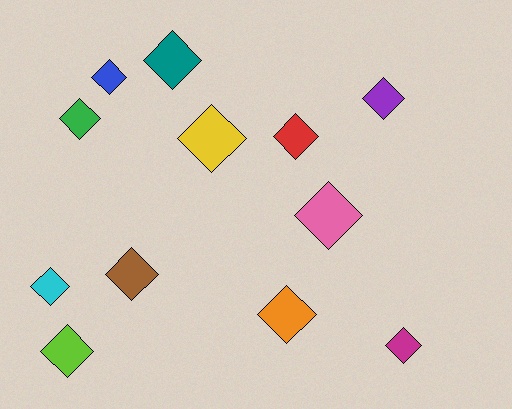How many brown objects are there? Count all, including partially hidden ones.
There is 1 brown object.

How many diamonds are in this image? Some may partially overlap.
There are 12 diamonds.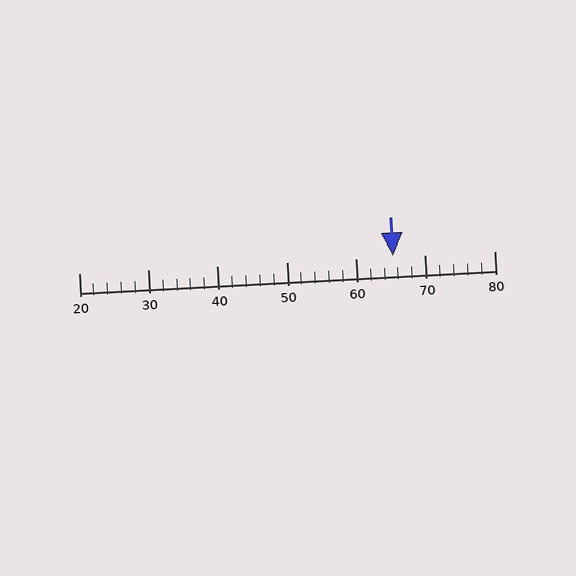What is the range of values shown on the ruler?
The ruler shows values from 20 to 80.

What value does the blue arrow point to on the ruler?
The blue arrow points to approximately 65.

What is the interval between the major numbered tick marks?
The major tick marks are spaced 10 units apart.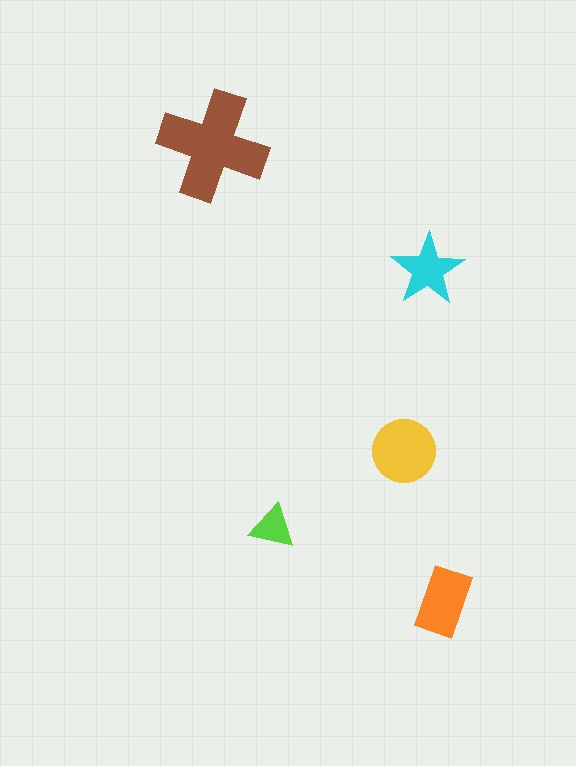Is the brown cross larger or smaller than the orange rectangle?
Larger.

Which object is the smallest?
The lime triangle.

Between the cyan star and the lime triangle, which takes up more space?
The cyan star.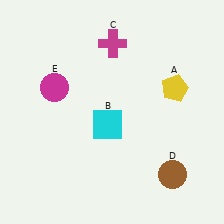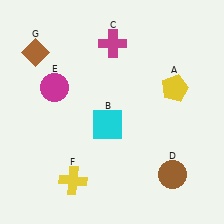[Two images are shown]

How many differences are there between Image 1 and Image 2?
There are 2 differences between the two images.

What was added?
A yellow cross (F), a brown diamond (G) were added in Image 2.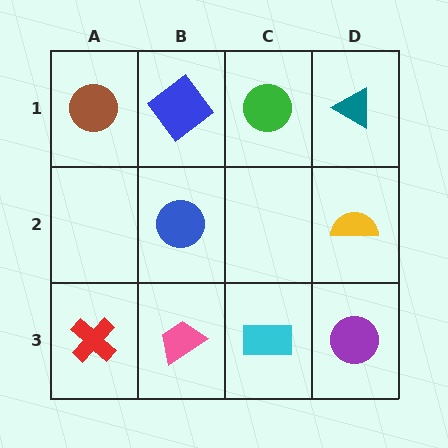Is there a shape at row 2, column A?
No, that cell is empty.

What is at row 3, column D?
A purple circle.